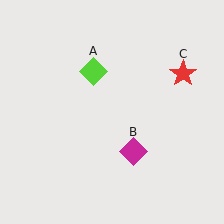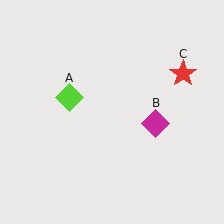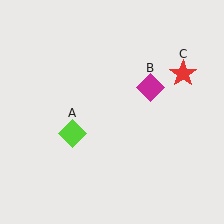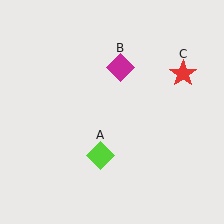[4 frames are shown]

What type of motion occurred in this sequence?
The lime diamond (object A), magenta diamond (object B) rotated counterclockwise around the center of the scene.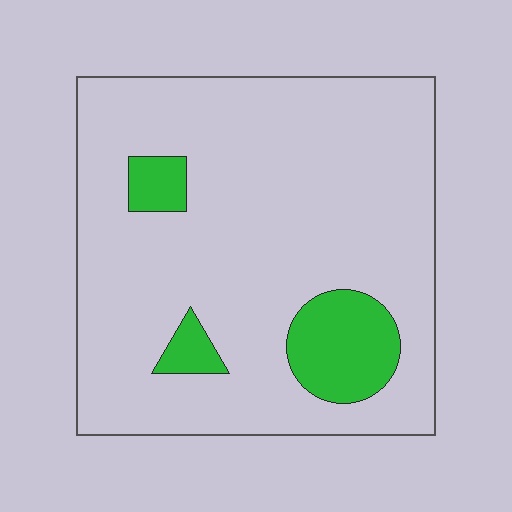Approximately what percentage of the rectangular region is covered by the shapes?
Approximately 15%.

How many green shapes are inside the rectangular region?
3.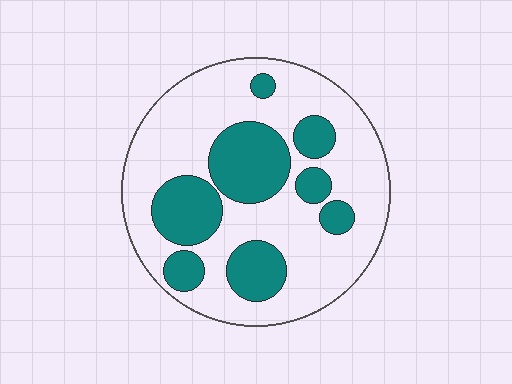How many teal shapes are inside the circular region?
8.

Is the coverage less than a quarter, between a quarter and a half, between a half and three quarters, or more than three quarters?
Between a quarter and a half.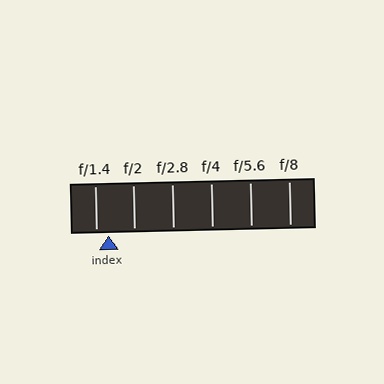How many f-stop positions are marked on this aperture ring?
There are 6 f-stop positions marked.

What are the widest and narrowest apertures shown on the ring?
The widest aperture shown is f/1.4 and the narrowest is f/8.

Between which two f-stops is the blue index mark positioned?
The index mark is between f/1.4 and f/2.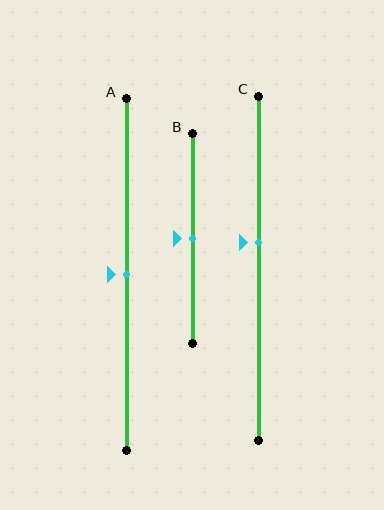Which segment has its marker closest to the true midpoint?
Segment A has its marker closest to the true midpoint.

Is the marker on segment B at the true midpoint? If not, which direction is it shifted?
Yes, the marker on segment B is at the true midpoint.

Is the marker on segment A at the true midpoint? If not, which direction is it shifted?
Yes, the marker on segment A is at the true midpoint.